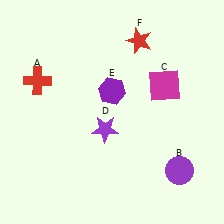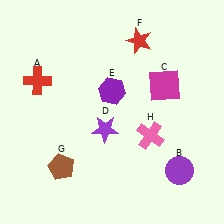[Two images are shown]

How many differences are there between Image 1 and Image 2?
There are 2 differences between the two images.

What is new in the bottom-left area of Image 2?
A brown pentagon (G) was added in the bottom-left area of Image 2.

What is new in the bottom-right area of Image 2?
A pink cross (H) was added in the bottom-right area of Image 2.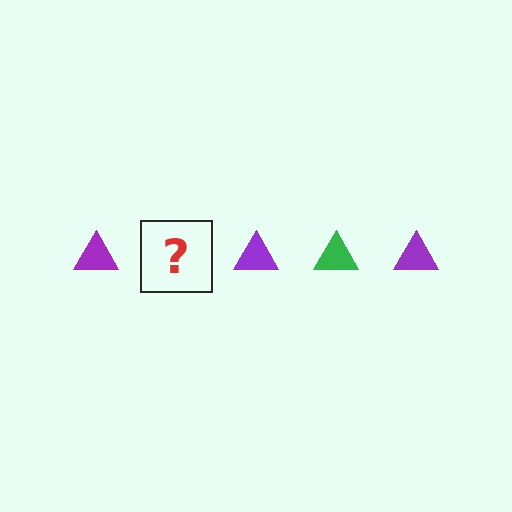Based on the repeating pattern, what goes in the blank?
The blank should be a green triangle.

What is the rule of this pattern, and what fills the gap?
The rule is that the pattern cycles through purple, green triangles. The gap should be filled with a green triangle.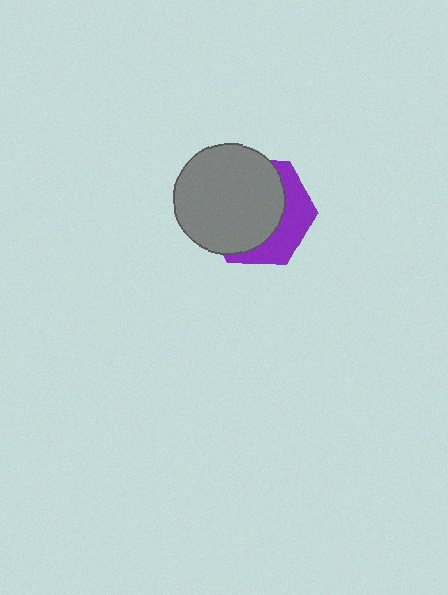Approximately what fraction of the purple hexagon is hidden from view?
Roughly 65% of the purple hexagon is hidden behind the gray circle.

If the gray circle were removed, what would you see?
You would see the complete purple hexagon.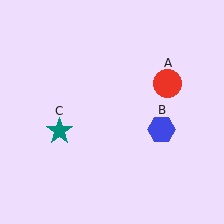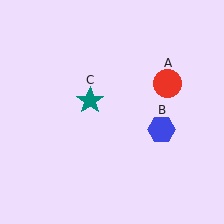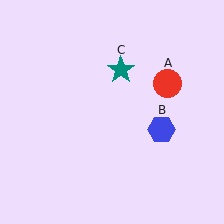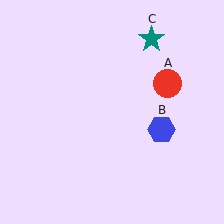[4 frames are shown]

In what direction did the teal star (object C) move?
The teal star (object C) moved up and to the right.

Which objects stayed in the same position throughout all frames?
Red circle (object A) and blue hexagon (object B) remained stationary.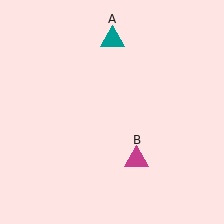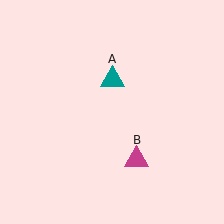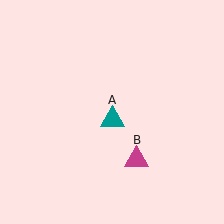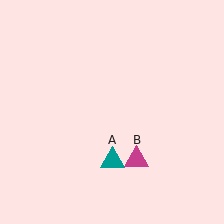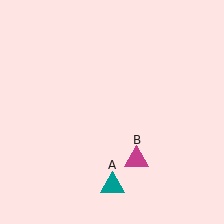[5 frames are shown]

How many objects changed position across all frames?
1 object changed position: teal triangle (object A).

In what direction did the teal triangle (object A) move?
The teal triangle (object A) moved down.